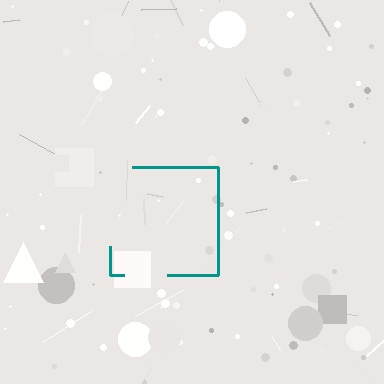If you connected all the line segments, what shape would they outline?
They would outline a square.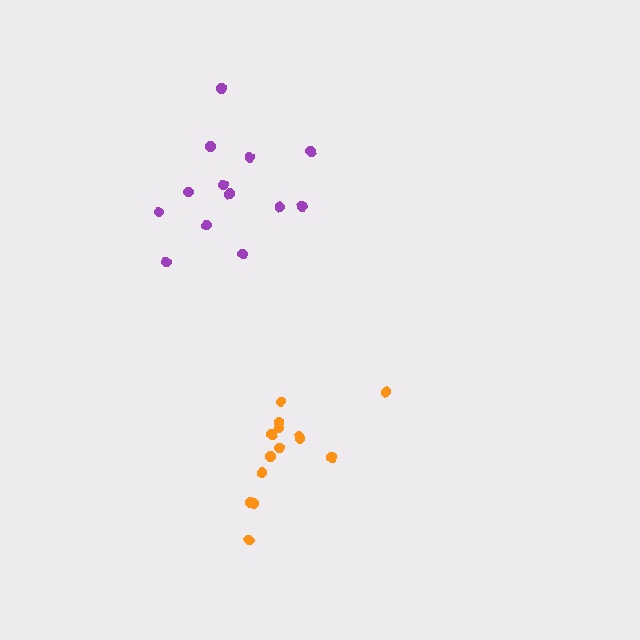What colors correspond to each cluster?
The clusters are colored: purple, orange.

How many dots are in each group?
Group 1: 13 dots, Group 2: 14 dots (27 total).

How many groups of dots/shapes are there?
There are 2 groups.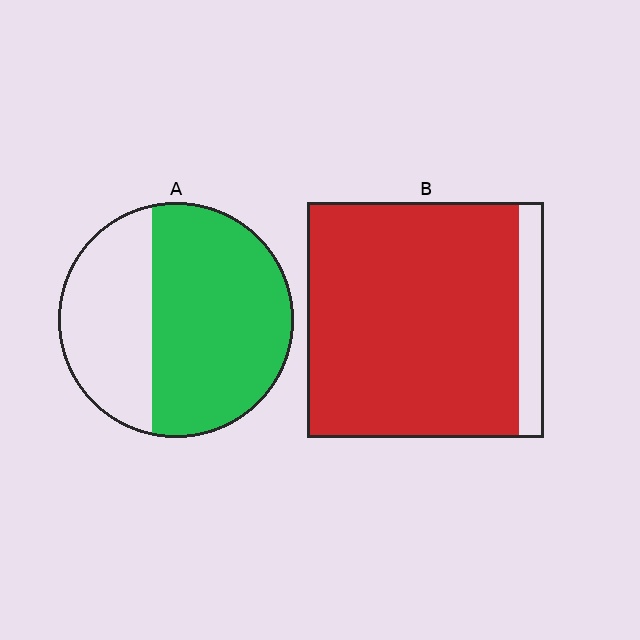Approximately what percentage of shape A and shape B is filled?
A is approximately 65% and B is approximately 90%.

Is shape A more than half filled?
Yes.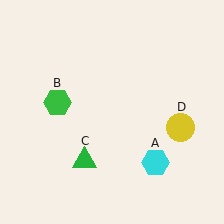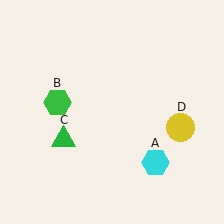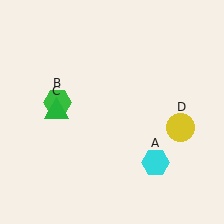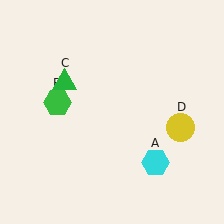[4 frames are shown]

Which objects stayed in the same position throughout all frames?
Cyan hexagon (object A) and green hexagon (object B) and yellow circle (object D) remained stationary.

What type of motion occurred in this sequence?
The green triangle (object C) rotated clockwise around the center of the scene.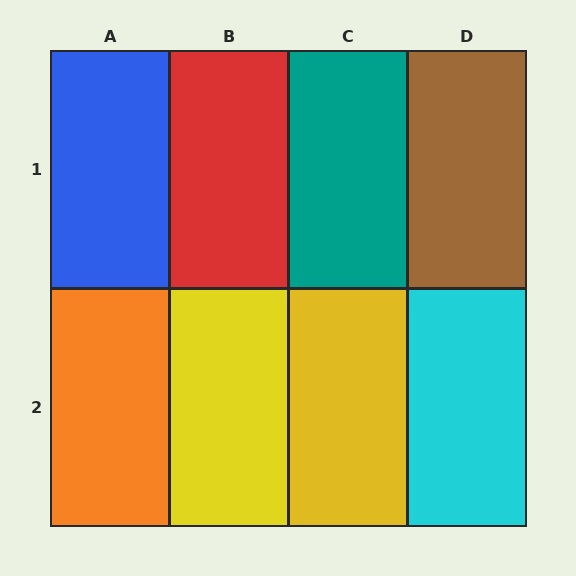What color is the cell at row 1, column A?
Blue.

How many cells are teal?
1 cell is teal.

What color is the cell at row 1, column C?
Teal.